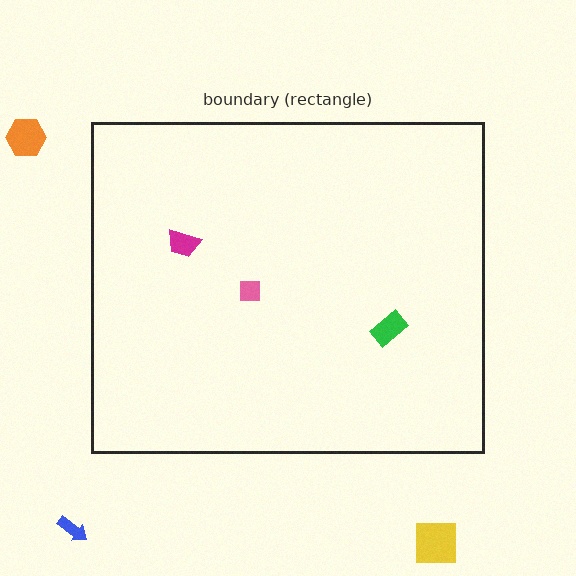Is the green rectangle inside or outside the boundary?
Inside.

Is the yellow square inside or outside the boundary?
Outside.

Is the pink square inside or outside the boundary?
Inside.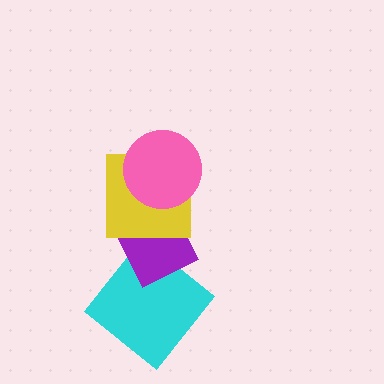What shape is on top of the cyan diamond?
The purple diamond is on top of the cyan diamond.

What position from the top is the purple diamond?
The purple diamond is 3rd from the top.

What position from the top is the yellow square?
The yellow square is 2nd from the top.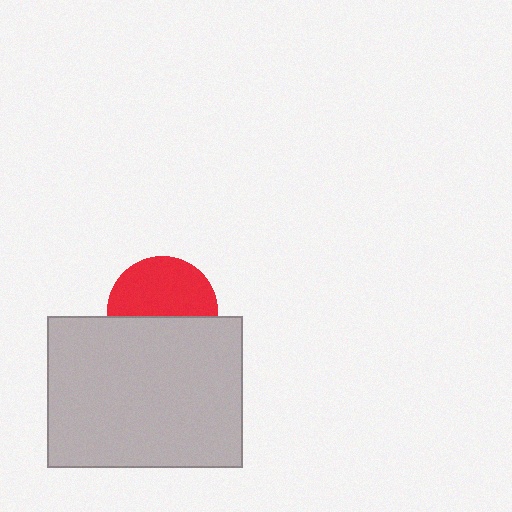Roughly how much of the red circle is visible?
About half of it is visible (roughly 55%).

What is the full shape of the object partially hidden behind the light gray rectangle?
The partially hidden object is a red circle.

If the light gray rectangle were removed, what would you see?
You would see the complete red circle.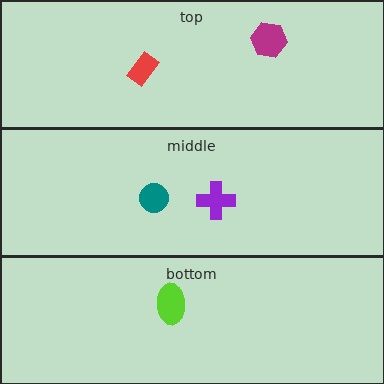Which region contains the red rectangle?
The top region.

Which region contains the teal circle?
The middle region.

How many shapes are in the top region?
2.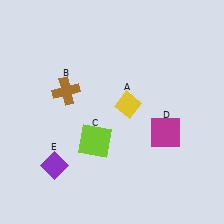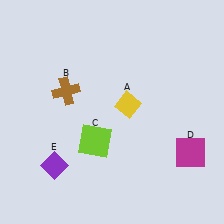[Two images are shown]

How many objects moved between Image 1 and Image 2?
1 object moved between the two images.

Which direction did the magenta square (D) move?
The magenta square (D) moved right.